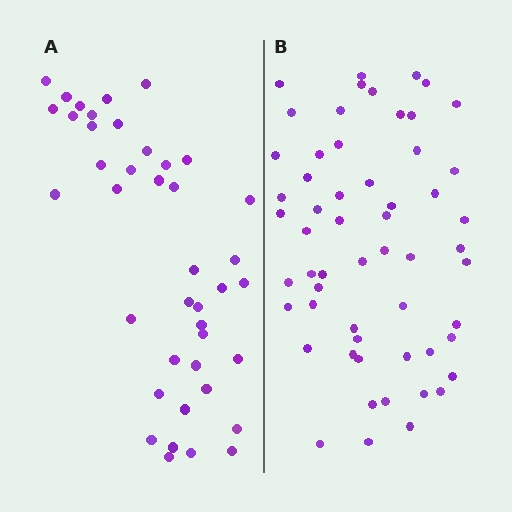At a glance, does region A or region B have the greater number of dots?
Region B (the right region) has more dots.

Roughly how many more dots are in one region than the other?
Region B has approximately 15 more dots than region A.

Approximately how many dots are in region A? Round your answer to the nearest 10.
About 40 dots. (The exact count is 41, which rounds to 40.)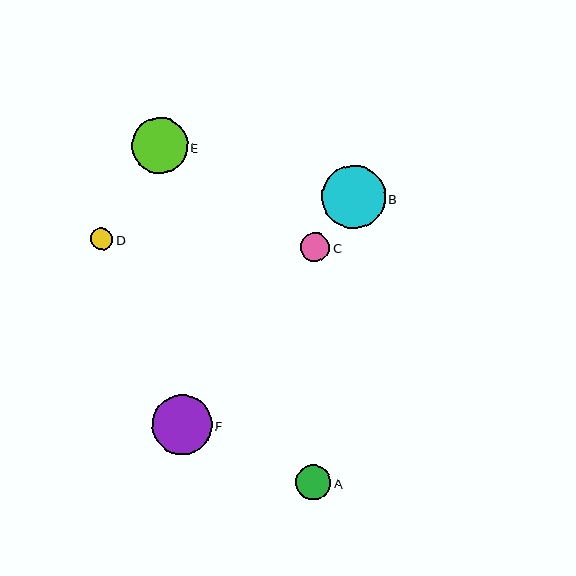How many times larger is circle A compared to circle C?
Circle A is approximately 1.2 times the size of circle C.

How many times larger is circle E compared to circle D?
Circle E is approximately 2.5 times the size of circle D.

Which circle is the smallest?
Circle D is the smallest with a size of approximately 22 pixels.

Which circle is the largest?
Circle B is the largest with a size of approximately 63 pixels.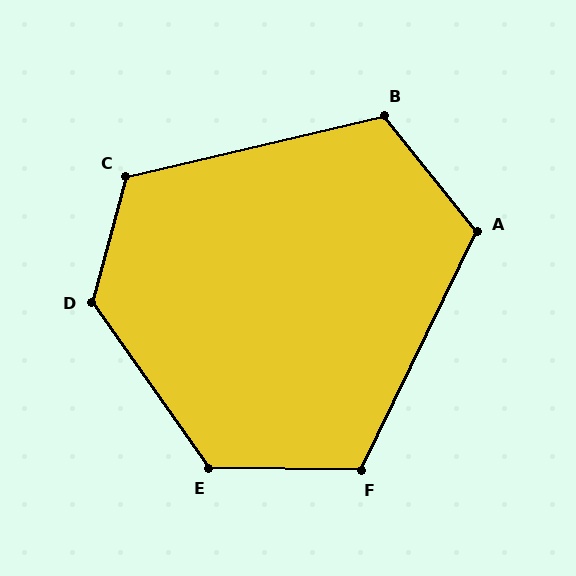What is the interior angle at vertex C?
Approximately 118 degrees (obtuse).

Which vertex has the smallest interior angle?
F, at approximately 115 degrees.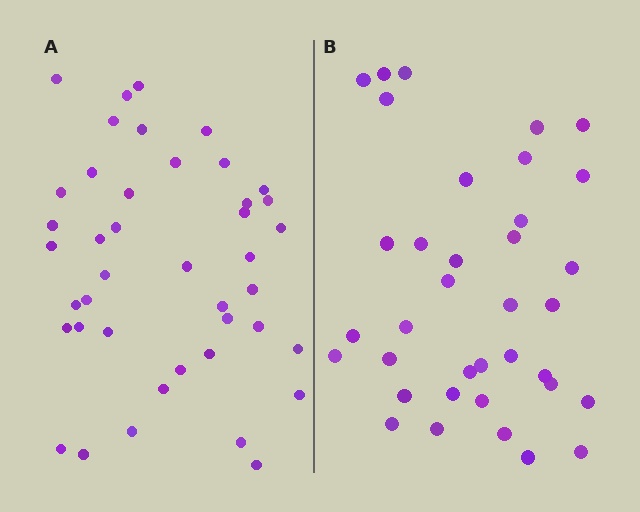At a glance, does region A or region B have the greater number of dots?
Region A (the left region) has more dots.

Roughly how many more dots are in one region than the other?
Region A has about 6 more dots than region B.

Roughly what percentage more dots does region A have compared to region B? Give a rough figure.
About 15% more.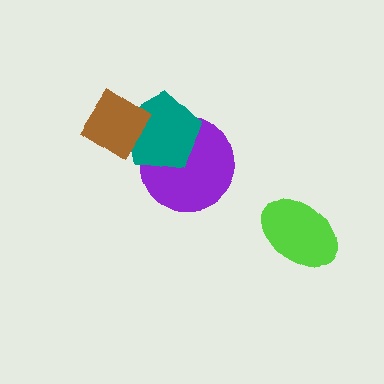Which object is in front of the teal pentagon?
The brown diamond is in front of the teal pentagon.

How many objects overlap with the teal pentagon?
2 objects overlap with the teal pentagon.